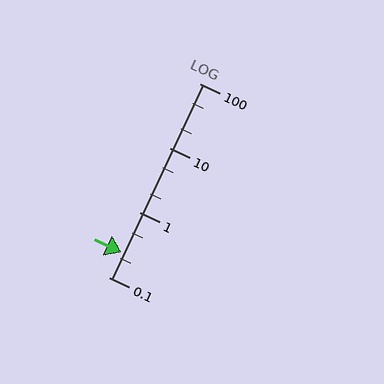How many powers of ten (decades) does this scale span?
The scale spans 3 decades, from 0.1 to 100.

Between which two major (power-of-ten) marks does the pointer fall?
The pointer is between 0.1 and 1.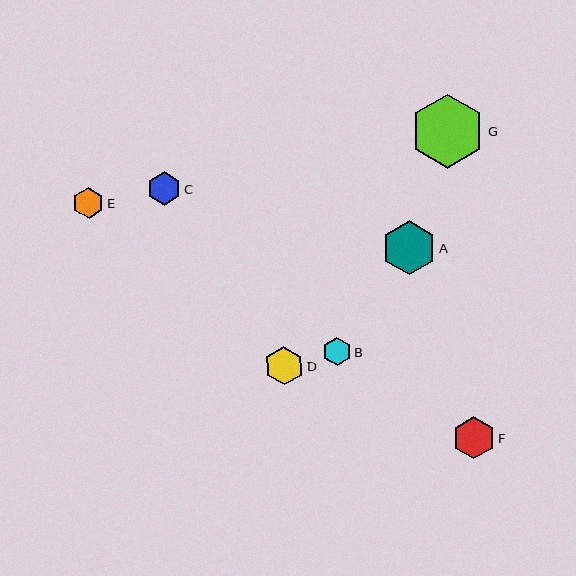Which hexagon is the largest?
Hexagon G is the largest with a size of approximately 74 pixels.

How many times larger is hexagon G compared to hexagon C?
Hexagon G is approximately 2.2 times the size of hexagon C.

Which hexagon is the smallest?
Hexagon B is the smallest with a size of approximately 28 pixels.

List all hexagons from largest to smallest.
From largest to smallest: G, A, F, D, C, E, B.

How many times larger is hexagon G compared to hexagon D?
Hexagon G is approximately 1.9 times the size of hexagon D.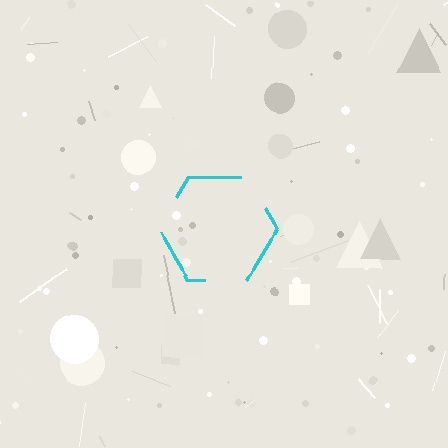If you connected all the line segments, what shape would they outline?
They would outline a hexagon.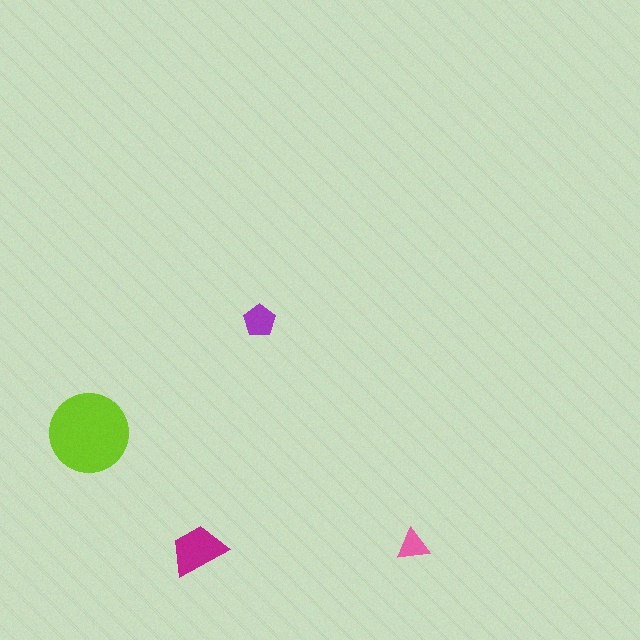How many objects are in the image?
There are 4 objects in the image.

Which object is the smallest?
The pink triangle.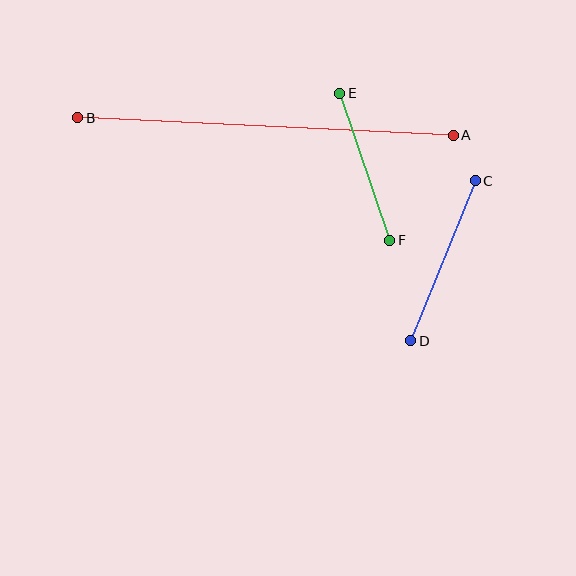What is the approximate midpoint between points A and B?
The midpoint is at approximately (265, 127) pixels.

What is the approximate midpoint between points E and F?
The midpoint is at approximately (365, 167) pixels.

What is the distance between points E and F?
The distance is approximately 156 pixels.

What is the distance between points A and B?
The distance is approximately 376 pixels.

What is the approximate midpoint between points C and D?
The midpoint is at approximately (443, 261) pixels.